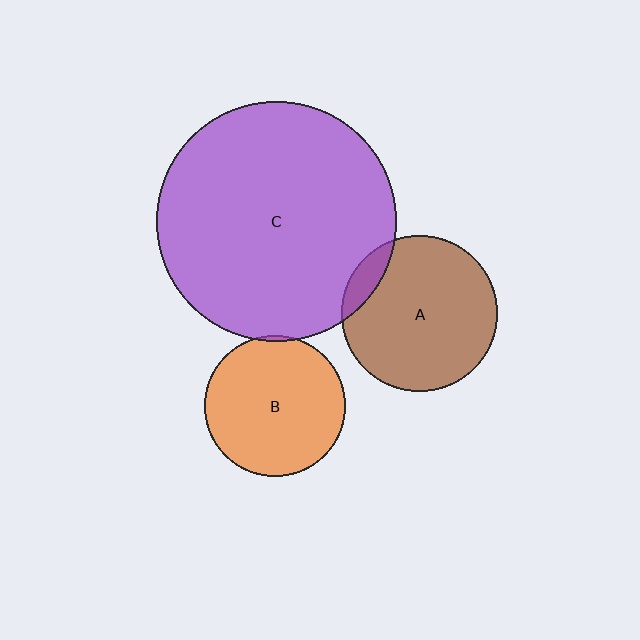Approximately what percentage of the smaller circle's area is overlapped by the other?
Approximately 5%.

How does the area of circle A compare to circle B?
Approximately 1.2 times.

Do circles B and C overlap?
Yes.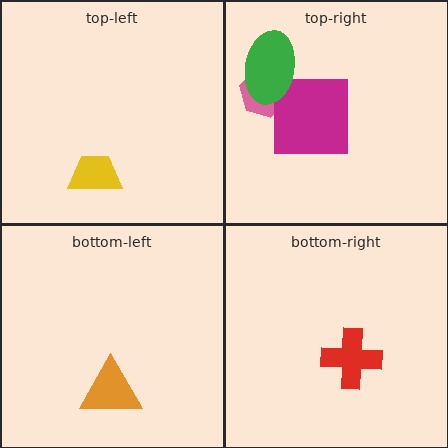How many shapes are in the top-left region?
1.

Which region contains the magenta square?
The top-right region.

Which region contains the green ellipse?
The top-right region.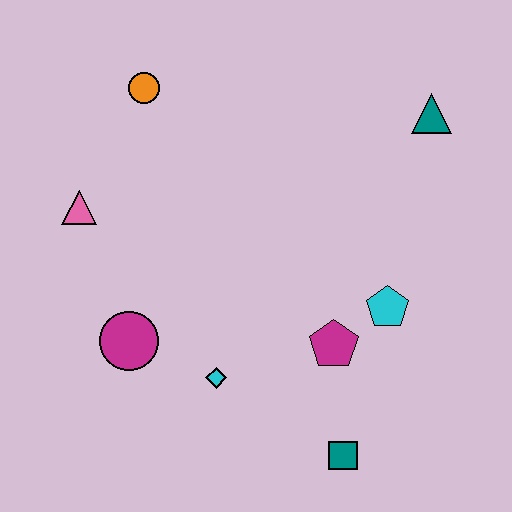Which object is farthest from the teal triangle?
The magenta circle is farthest from the teal triangle.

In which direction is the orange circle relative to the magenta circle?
The orange circle is above the magenta circle.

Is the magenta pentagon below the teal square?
No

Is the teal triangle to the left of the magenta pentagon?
No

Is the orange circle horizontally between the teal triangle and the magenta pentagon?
No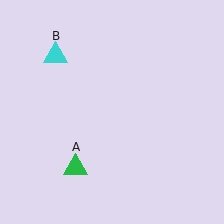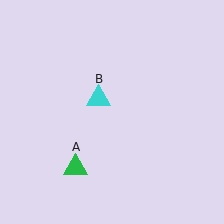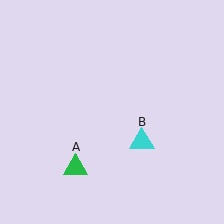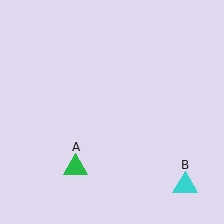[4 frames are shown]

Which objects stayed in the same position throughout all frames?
Green triangle (object A) remained stationary.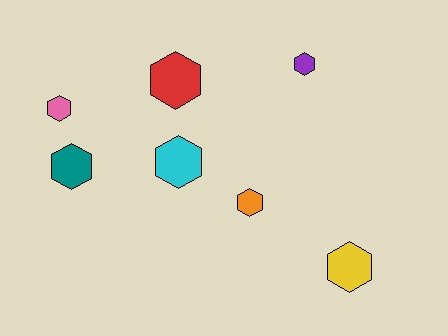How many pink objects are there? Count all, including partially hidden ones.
There is 1 pink object.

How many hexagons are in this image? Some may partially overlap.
There are 7 hexagons.